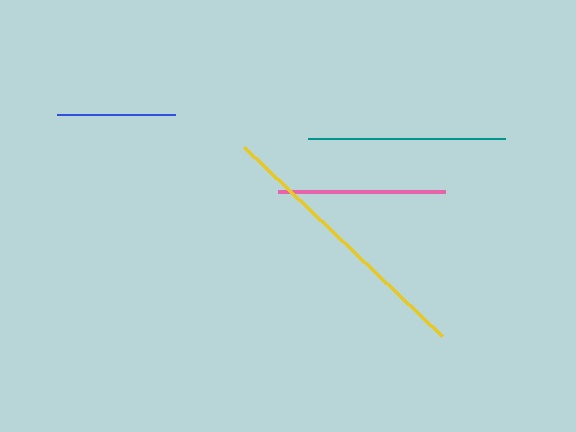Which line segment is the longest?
The yellow line is the longest at approximately 274 pixels.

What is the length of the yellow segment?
The yellow segment is approximately 274 pixels long.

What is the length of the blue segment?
The blue segment is approximately 119 pixels long.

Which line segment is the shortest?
The blue line is the shortest at approximately 119 pixels.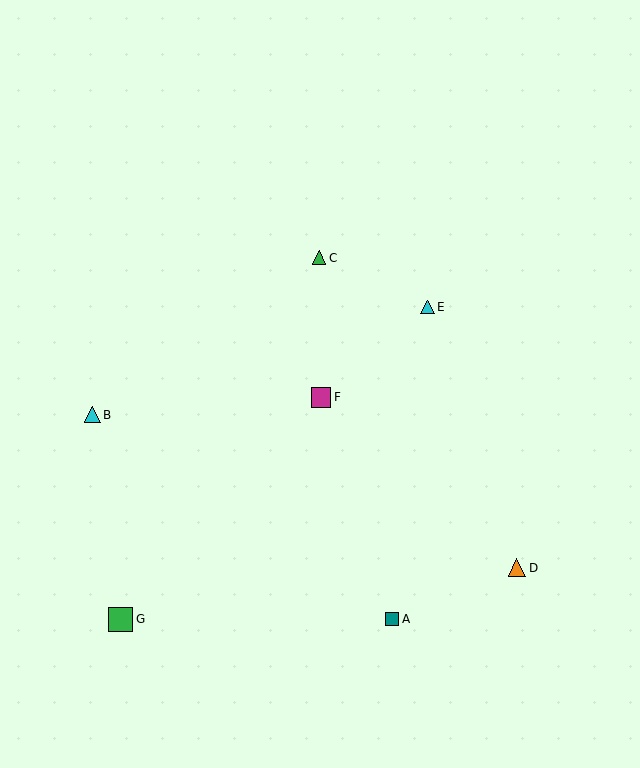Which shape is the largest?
The green square (labeled G) is the largest.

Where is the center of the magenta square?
The center of the magenta square is at (321, 397).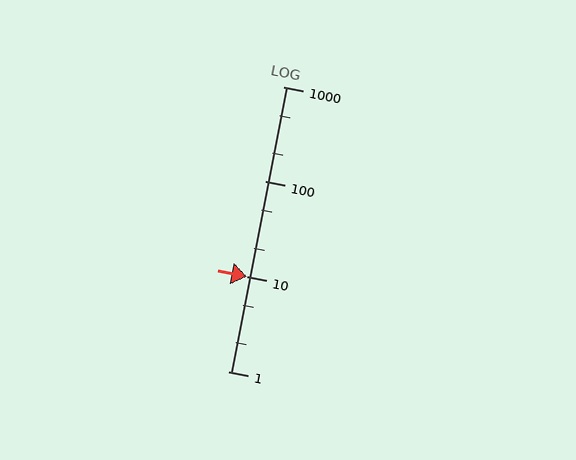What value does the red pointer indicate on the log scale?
The pointer indicates approximately 10.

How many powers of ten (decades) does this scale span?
The scale spans 3 decades, from 1 to 1000.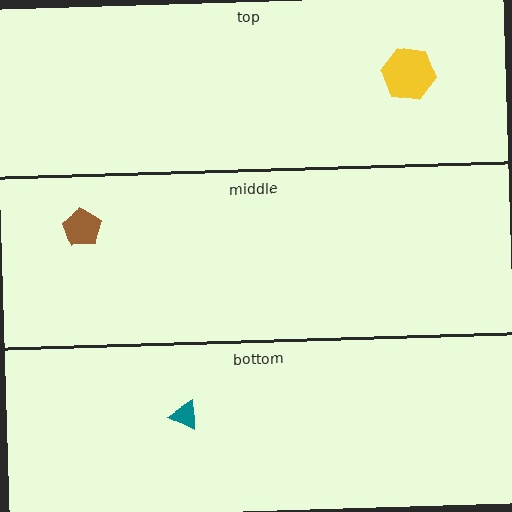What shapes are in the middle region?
The brown pentagon.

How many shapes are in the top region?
1.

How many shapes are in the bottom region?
1.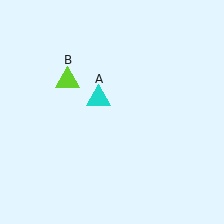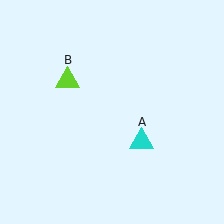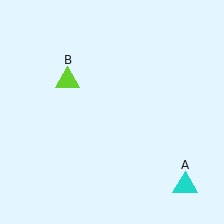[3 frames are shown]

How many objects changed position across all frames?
1 object changed position: cyan triangle (object A).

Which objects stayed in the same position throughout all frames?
Lime triangle (object B) remained stationary.